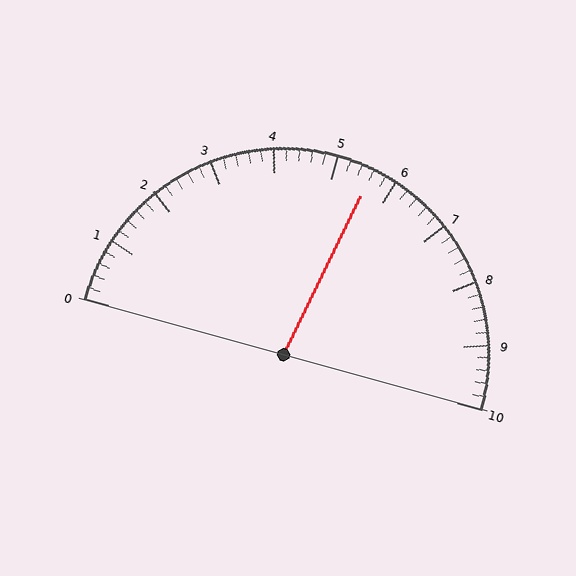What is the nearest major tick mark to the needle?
The nearest major tick mark is 6.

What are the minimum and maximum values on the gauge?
The gauge ranges from 0 to 10.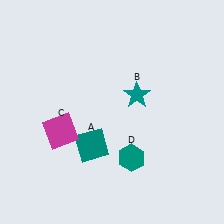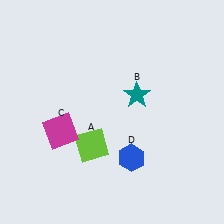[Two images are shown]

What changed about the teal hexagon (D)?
In Image 1, D is teal. In Image 2, it changed to blue.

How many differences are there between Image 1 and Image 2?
There are 2 differences between the two images.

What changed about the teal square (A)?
In Image 1, A is teal. In Image 2, it changed to lime.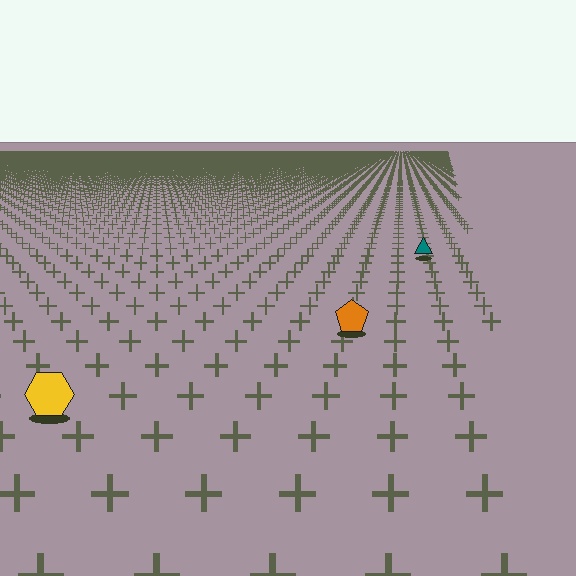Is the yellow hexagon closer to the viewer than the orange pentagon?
Yes. The yellow hexagon is closer — you can tell from the texture gradient: the ground texture is coarser near it.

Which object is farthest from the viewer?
The teal triangle is farthest from the viewer. It appears smaller and the ground texture around it is denser.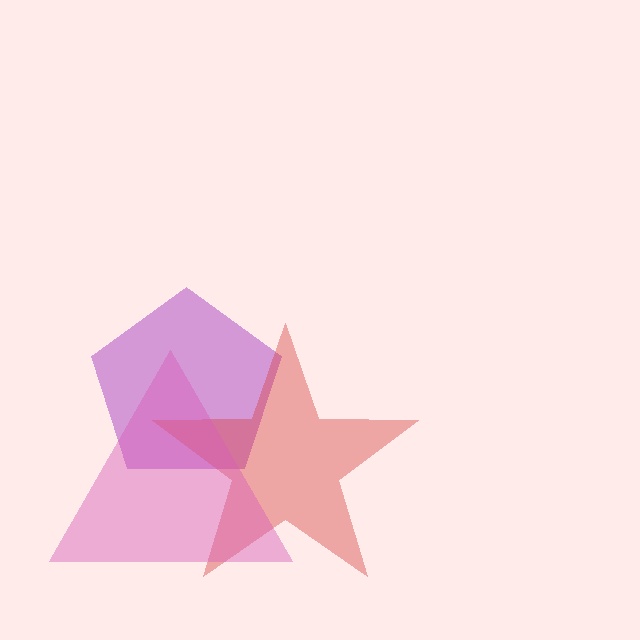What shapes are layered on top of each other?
The layered shapes are: a purple pentagon, a red star, a pink triangle.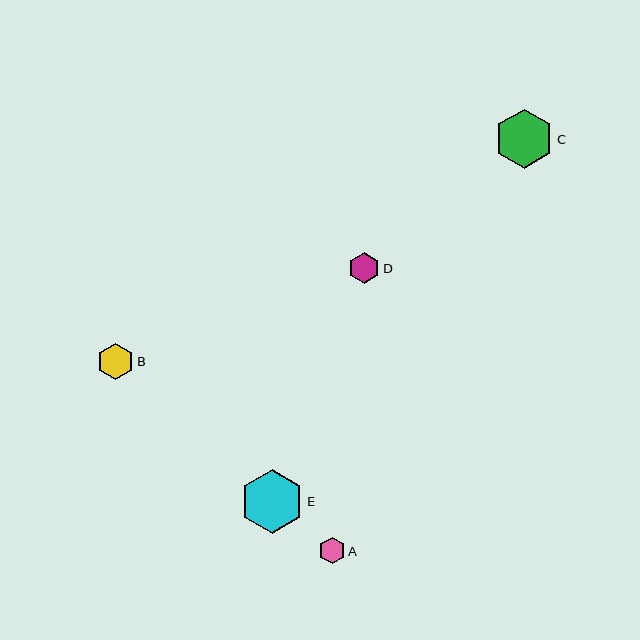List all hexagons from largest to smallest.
From largest to smallest: E, C, B, D, A.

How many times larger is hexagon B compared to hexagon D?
Hexagon B is approximately 1.2 times the size of hexagon D.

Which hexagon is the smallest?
Hexagon A is the smallest with a size of approximately 26 pixels.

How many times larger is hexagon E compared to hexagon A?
Hexagon E is approximately 2.5 times the size of hexagon A.